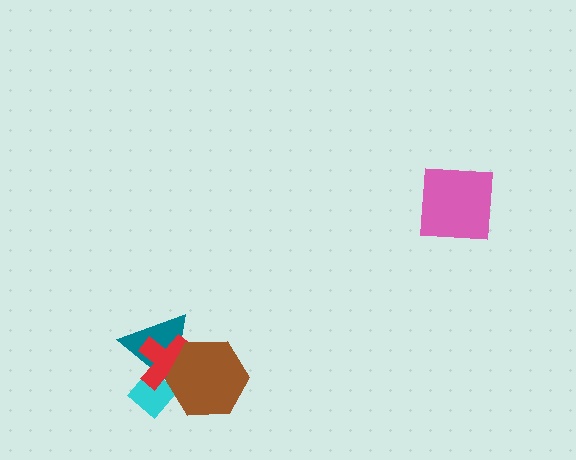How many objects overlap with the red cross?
3 objects overlap with the red cross.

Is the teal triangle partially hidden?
Yes, it is partially covered by another shape.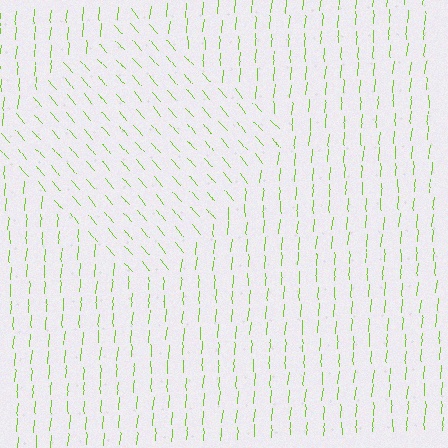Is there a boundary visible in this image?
Yes, there is a texture boundary formed by a change in line orientation.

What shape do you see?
I see a diamond.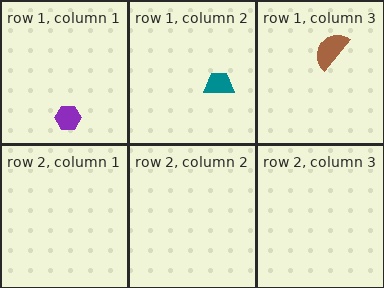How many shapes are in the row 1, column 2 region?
1.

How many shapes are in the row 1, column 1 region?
1.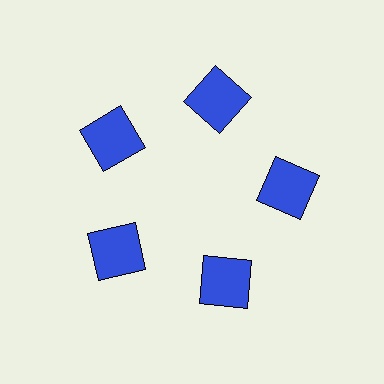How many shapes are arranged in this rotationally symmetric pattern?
There are 5 shapes, arranged in 5 groups of 1.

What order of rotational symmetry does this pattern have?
This pattern has 5-fold rotational symmetry.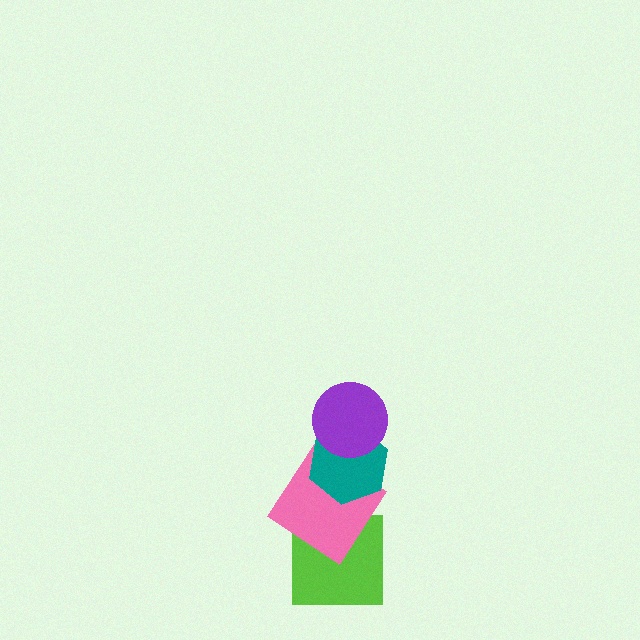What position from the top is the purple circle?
The purple circle is 1st from the top.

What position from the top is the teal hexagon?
The teal hexagon is 2nd from the top.